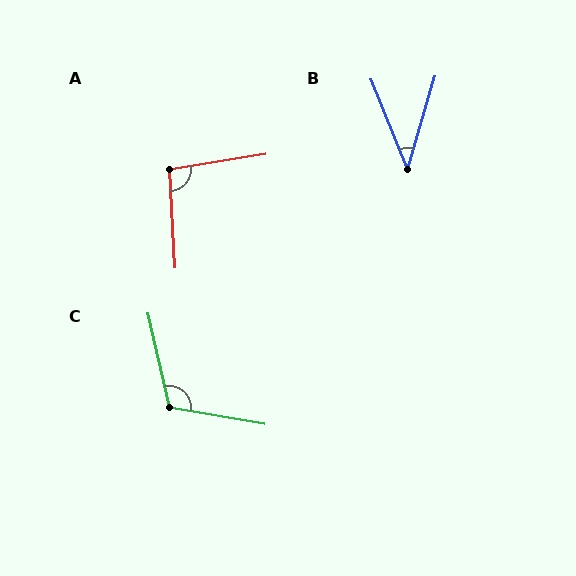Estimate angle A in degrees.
Approximately 96 degrees.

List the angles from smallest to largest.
B (39°), A (96°), C (113°).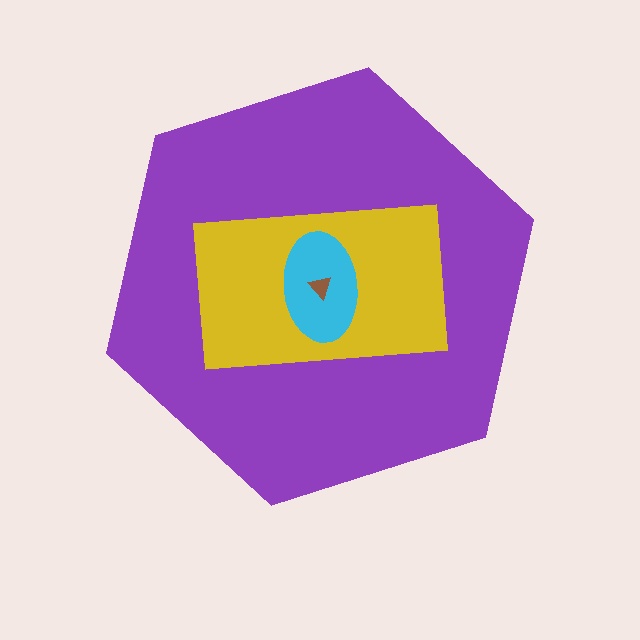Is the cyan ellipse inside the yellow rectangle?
Yes.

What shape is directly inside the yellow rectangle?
The cyan ellipse.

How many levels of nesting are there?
4.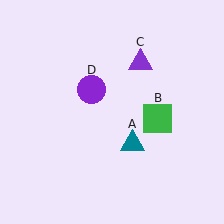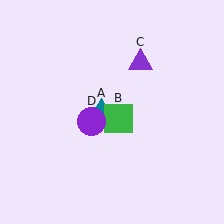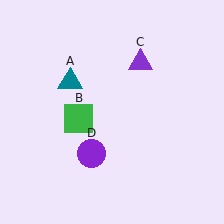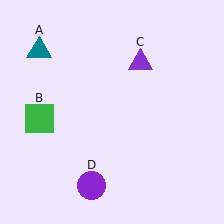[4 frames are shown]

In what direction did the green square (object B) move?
The green square (object B) moved left.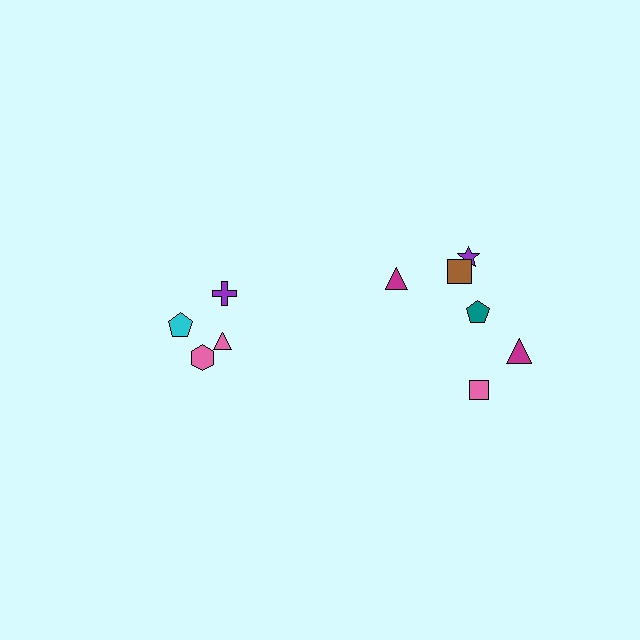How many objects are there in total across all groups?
There are 10 objects.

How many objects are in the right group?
There are 6 objects.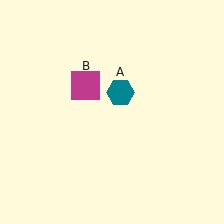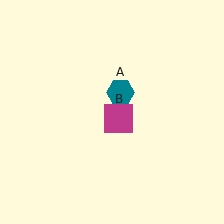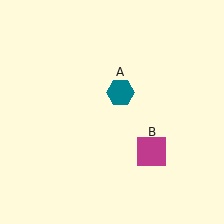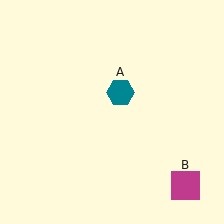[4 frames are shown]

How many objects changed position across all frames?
1 object changed position: magenta square (object B).